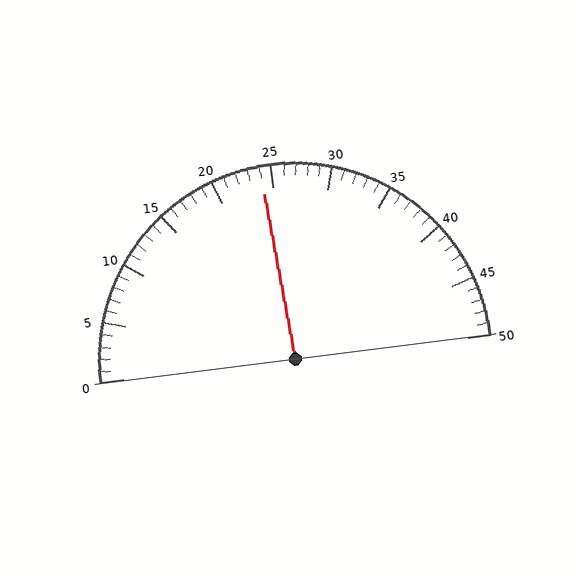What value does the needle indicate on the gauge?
The needle indicates approximately 24.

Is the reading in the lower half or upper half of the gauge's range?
The reading is in the lower half of the range (0 to 50).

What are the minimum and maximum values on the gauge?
The gauge ranges from 0 to 50.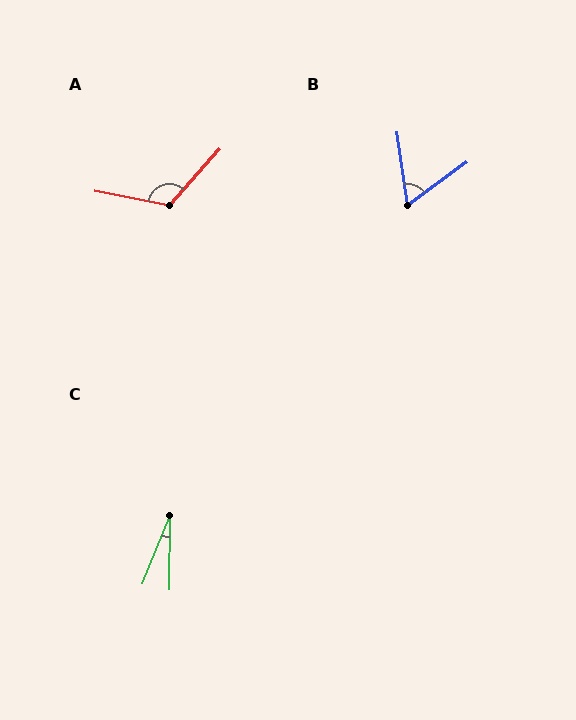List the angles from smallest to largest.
C (21°), B (62°), A (121°).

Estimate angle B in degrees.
Approximately 62 degrees.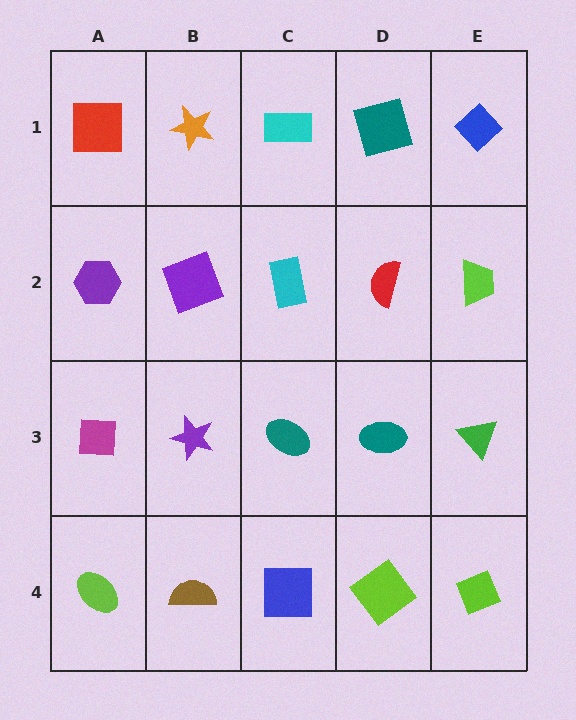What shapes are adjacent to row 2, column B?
An orange star (row 1, column B), a purple star (row 3, column B), a purple hexagon (row 2, column A), a cyan rectangle (row 2, column C).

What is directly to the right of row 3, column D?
A green triangle.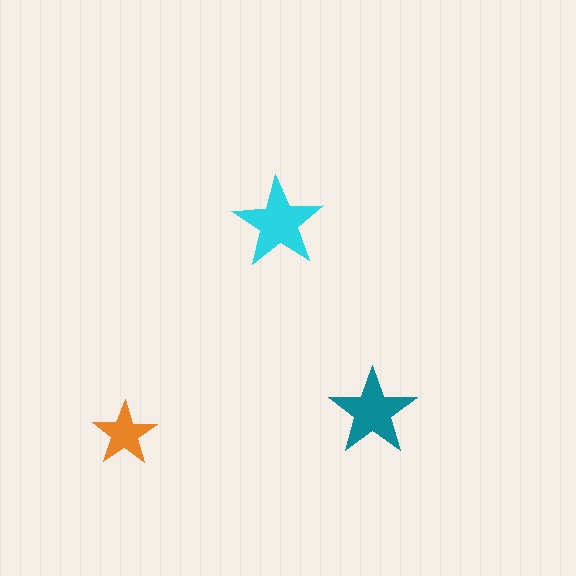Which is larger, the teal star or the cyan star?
The cyan one.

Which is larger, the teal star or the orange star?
The teal one.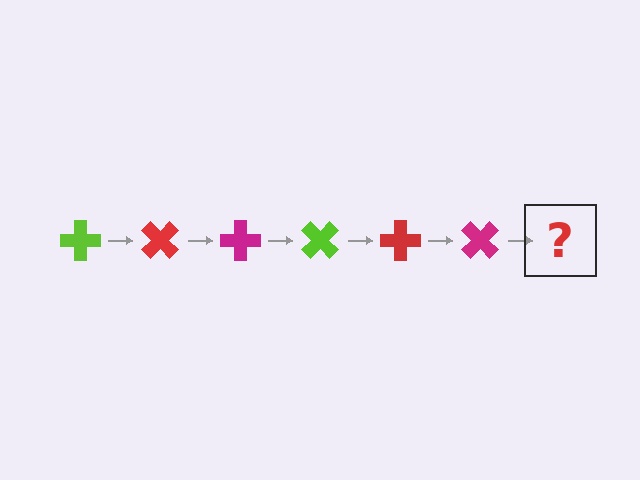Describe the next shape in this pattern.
It should be a lime cross, rotated 270 degrees from the start.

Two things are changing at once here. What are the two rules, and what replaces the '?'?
The two rules are that it rotates 45 degrees each step and the color cycles through lime, red, and magenta. The '?' should be a lime cross, rotated 270 degrees from the start.